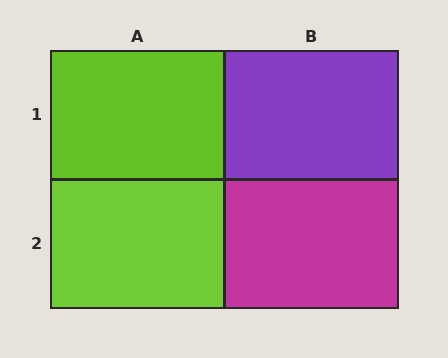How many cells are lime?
2 cells are lime.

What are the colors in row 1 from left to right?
Lime, purple.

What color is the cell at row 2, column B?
Magenta.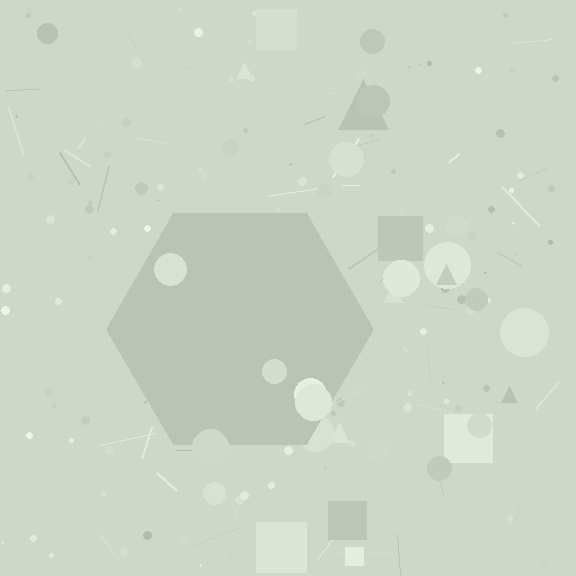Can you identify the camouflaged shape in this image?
The camouflaged shape is a hexagon.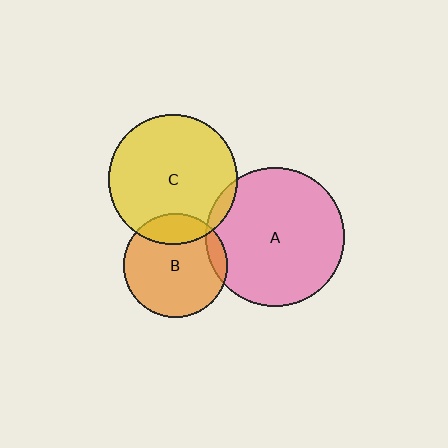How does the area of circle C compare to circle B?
Approximately 1.6 times.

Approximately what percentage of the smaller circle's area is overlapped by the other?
Approximately 5%.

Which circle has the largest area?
Circle A (pink).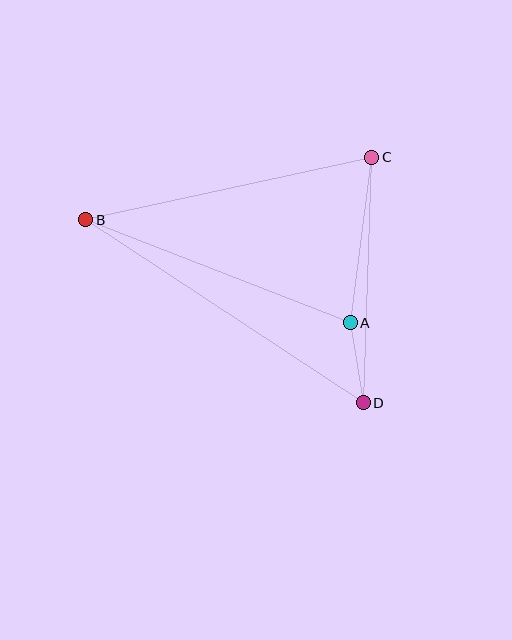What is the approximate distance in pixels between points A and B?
The distance between A and B is approximately 284 pixels.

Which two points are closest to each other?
Points A and D are closest to each other.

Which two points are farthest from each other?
Points B and D are farthest from each other.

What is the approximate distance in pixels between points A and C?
The distance between A and C is approximately 167 pixels.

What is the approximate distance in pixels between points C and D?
The distance between C and D is approximately 246 pixels.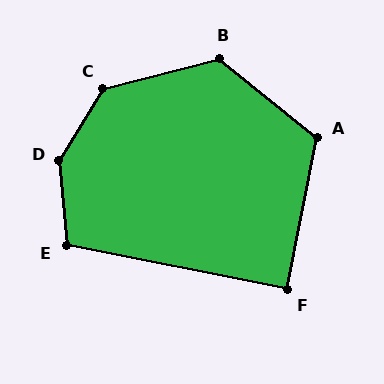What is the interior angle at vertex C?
Approximately 136 degrees (obtuse).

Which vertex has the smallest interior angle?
F, at approximately 90 degrees.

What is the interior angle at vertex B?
Approximately 126 degrees (obtuse).